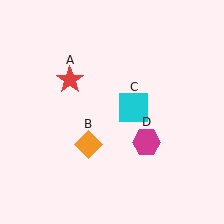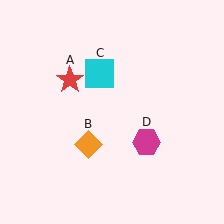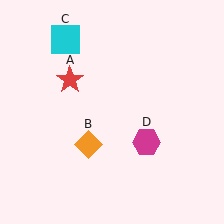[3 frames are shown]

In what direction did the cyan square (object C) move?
The cyan square (object C) moved up and to the left.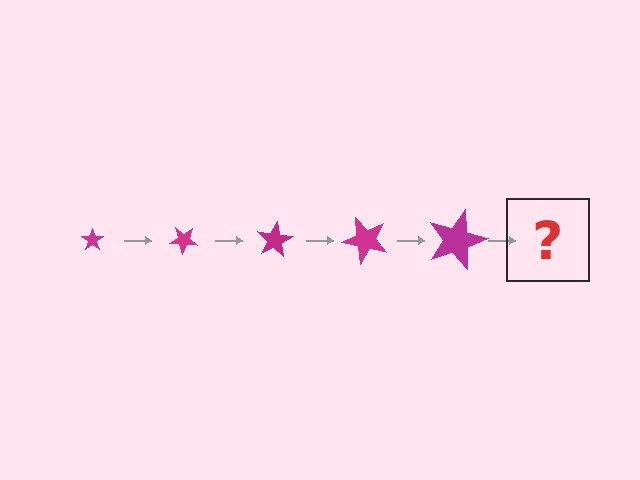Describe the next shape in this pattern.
It should be a star, larger than the previous one and rotated 200 degrees from the start.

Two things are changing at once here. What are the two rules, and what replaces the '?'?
The two rules are that the star grows larger each step and it rotates 40 degrees each step. The '?' should be a star, larger than the previous one and rotated 200 degrees from the start.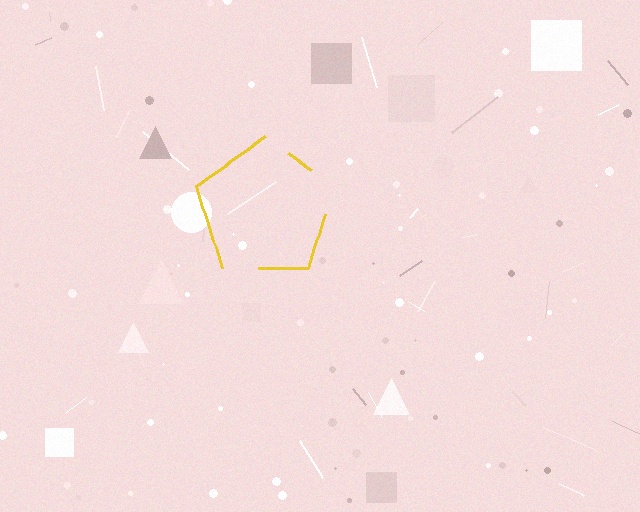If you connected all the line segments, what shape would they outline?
They would outline a pentagon.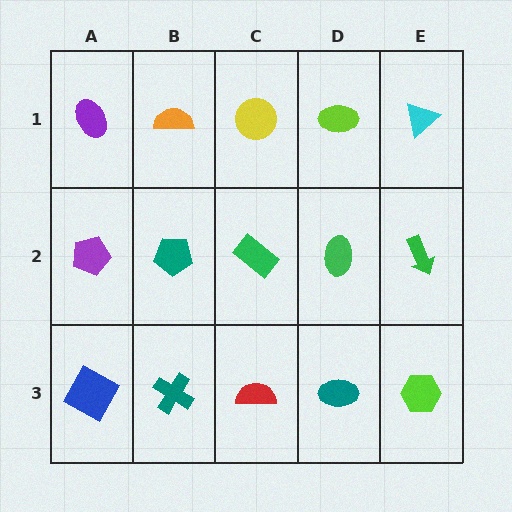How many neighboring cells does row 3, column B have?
3.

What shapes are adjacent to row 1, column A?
A purple pentagon (row 2, column A), an orange semicircle (row 1, column B).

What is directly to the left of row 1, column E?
A lime ellipse.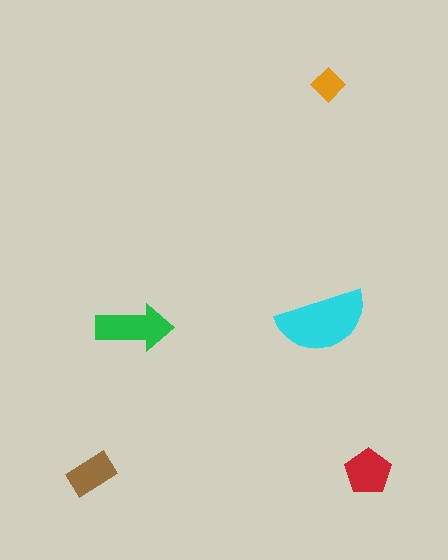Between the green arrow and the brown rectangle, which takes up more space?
The green arrow.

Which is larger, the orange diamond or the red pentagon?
The red pentagon.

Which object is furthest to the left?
The brown rectangle is leftmost.